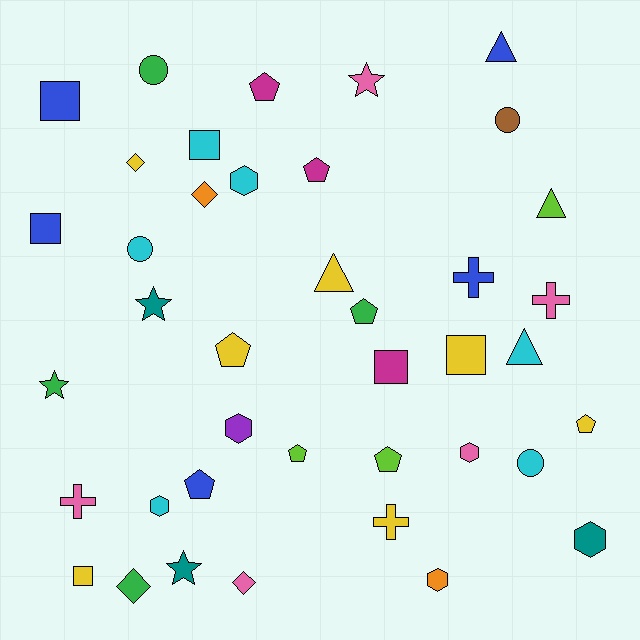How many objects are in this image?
There are 40 objects.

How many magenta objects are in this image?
There are 3 magenta objects.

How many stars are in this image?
There are 4 stars.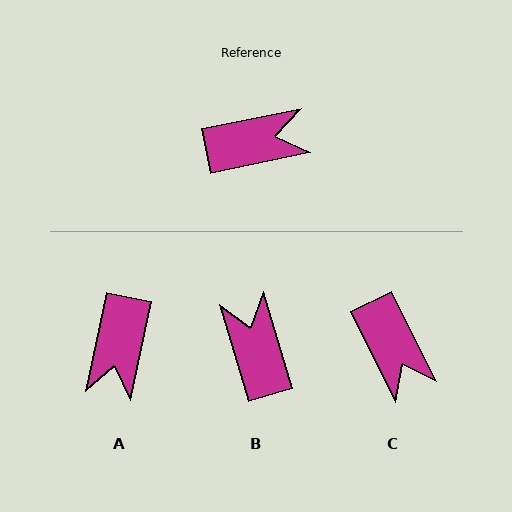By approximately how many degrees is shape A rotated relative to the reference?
Approximately 114 degrees clockwise.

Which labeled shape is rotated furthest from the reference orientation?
A, about 114 degrees away.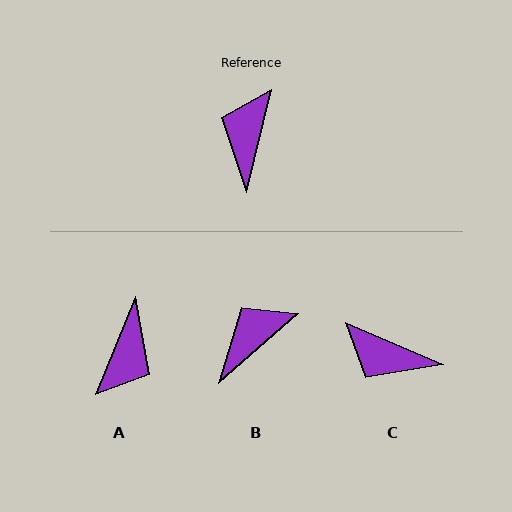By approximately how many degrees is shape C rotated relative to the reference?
Approximately 80 degrees counter-clockwise.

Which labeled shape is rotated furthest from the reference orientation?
A, about 171 degrees away.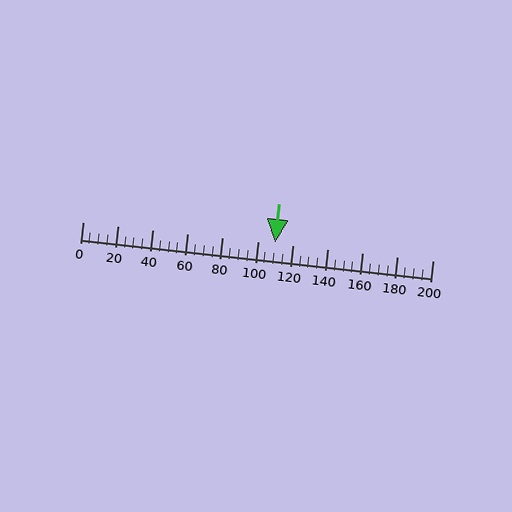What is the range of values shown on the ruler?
The ruler shows values from 0 to 200.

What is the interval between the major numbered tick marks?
The major tick marks are spaced 20 units apart.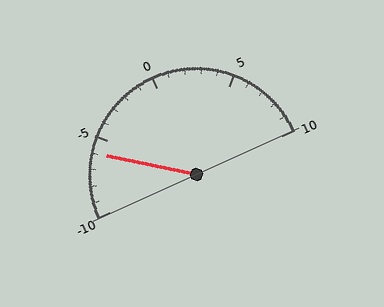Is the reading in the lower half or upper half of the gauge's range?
The reading is in the lower half of the range (-10 to 10).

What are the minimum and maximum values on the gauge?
The gauge ranges from -10 to 10.